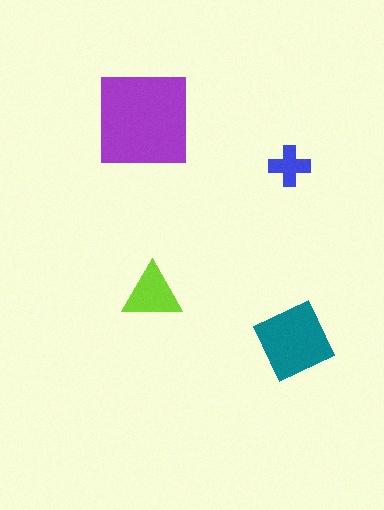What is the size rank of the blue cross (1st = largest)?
4th.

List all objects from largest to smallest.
The purple square, the teal diamond, the lime triangle, the blue cross.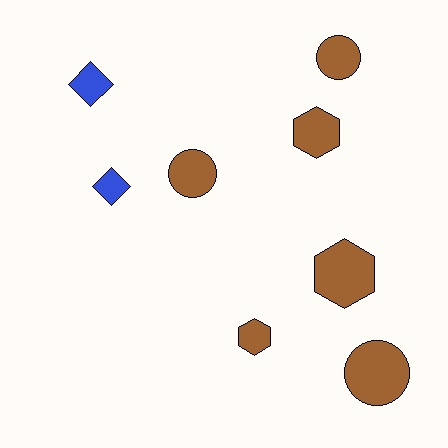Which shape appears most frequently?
Circle, with 3 objects.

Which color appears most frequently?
Brown, with 6 objects.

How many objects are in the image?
There are 8 objects.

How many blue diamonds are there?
There are 2 blue diamonds.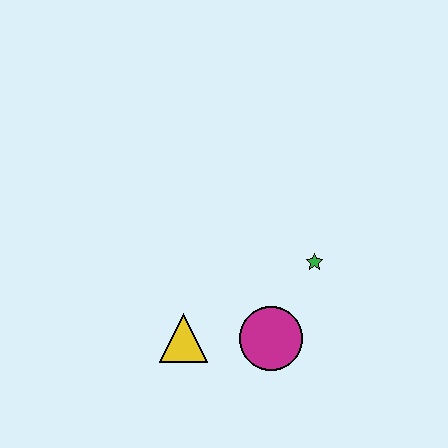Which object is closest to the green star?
The magenta circle is closest to the green star.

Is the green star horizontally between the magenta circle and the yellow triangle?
No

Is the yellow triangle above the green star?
No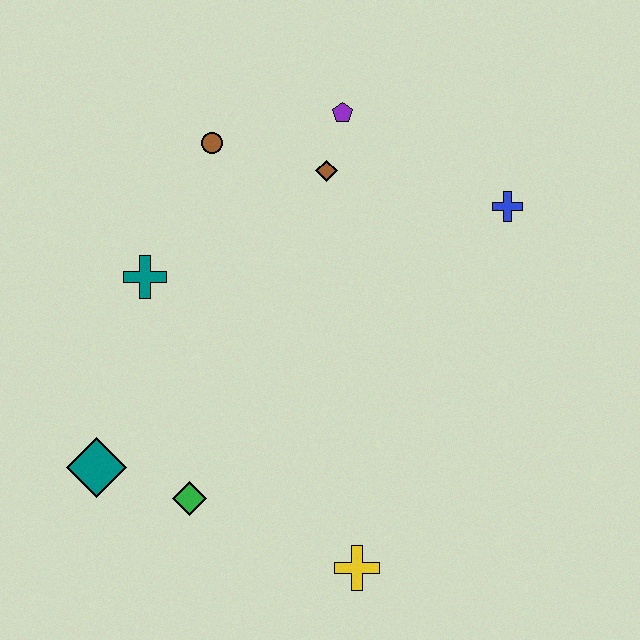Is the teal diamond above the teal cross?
No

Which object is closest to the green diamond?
The teal diamond is closest to the green diamond.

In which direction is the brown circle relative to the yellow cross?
The brown circle is above the yellow cross.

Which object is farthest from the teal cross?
The blue cross is farthest from the teal cross.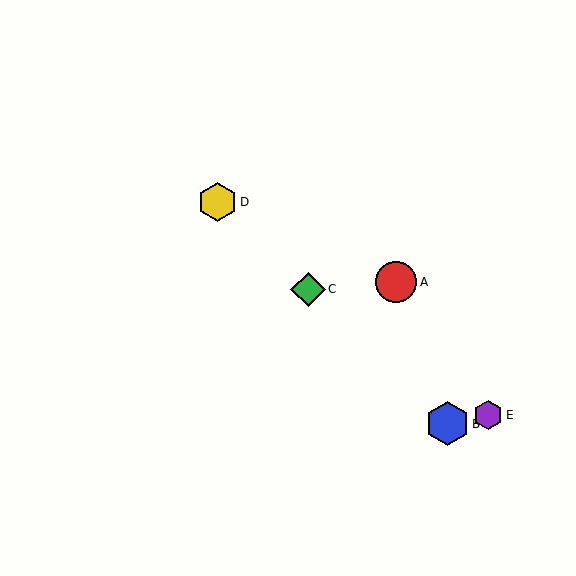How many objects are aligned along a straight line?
3 objects (B, C, D) are aligned along a straight line.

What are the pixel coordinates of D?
Object D is at (217, 202).